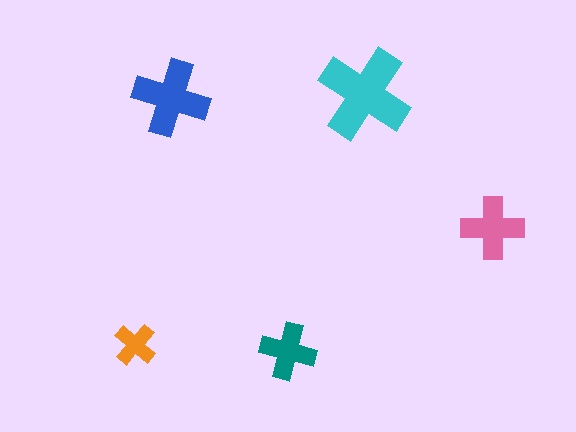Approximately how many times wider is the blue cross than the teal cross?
About 1.5 times wider.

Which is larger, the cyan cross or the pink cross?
The cyan one.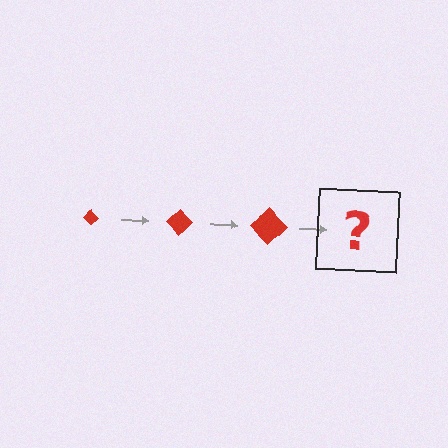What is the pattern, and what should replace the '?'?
The pattern is that the diamond gets progressively larger each step. The '?' should be a red diamond, larger than the previous one.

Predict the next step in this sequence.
The next step is a red diamond, larger than the previous one.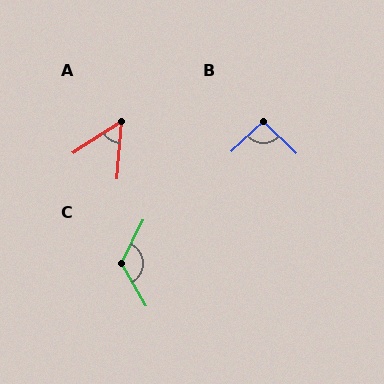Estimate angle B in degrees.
Approximately 93 degrees.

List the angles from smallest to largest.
A (52°), B (93°), C (124°).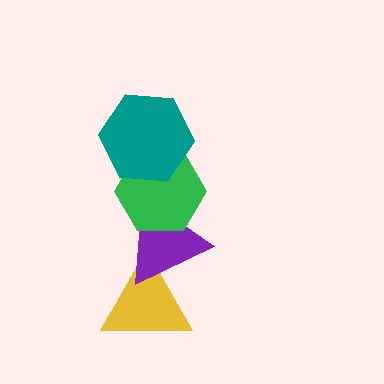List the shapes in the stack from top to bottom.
From top to bottom: the teal hexagon, the green hexagon, the purple triangle, the yellow triangle.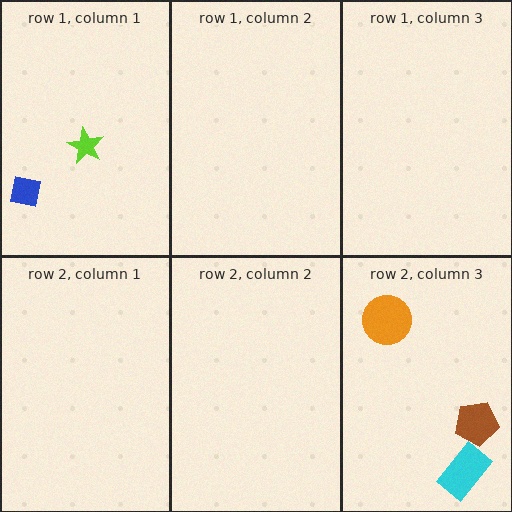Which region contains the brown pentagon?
The row 2, column 3 region.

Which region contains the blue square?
The row 1, column 1 region.